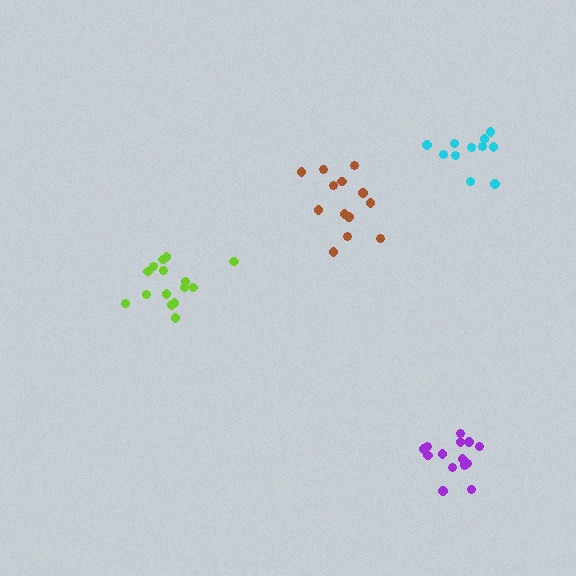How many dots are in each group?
Group 1: 15 dots, Group 2: 13 dots, Group 3: 15 dots, Group 4: 11 dots (54 total).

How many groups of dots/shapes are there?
There are 4 groups.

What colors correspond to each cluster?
The clusters are colored: lime, brown, purple, cyan.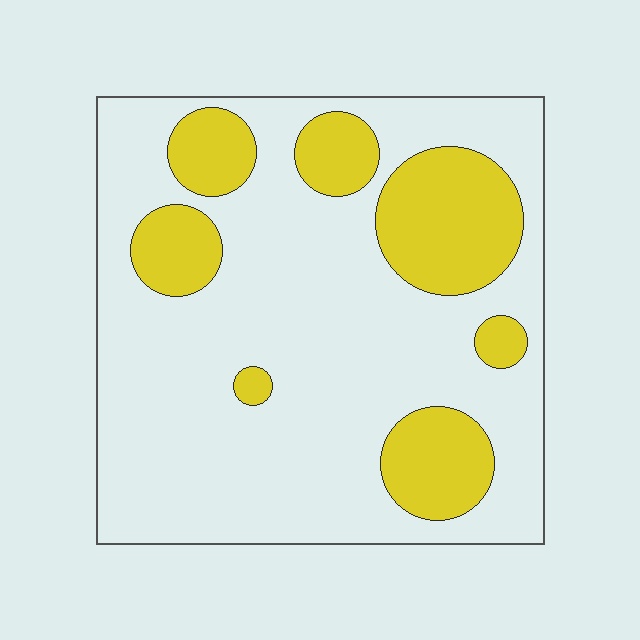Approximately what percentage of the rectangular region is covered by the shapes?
Approximately 25%.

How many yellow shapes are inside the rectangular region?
7.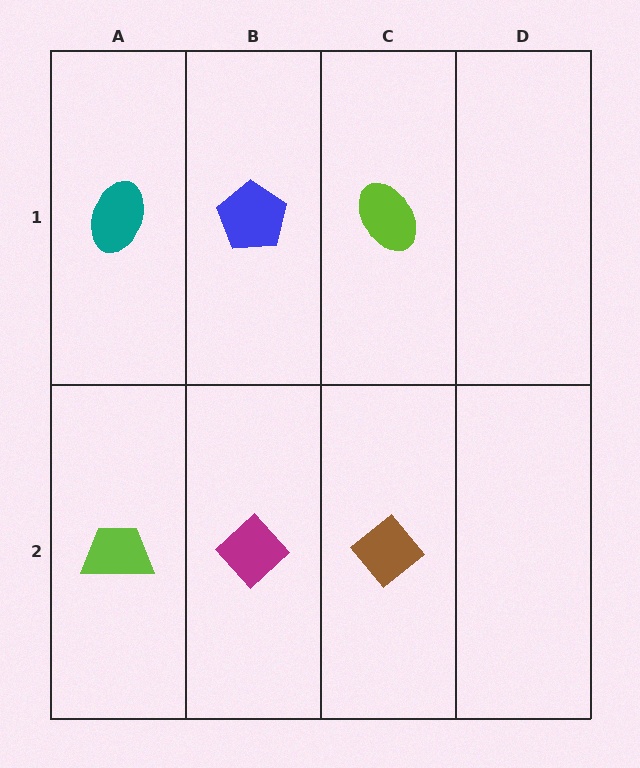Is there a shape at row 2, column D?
No, that cell is empty.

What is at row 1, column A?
A teal ellipse.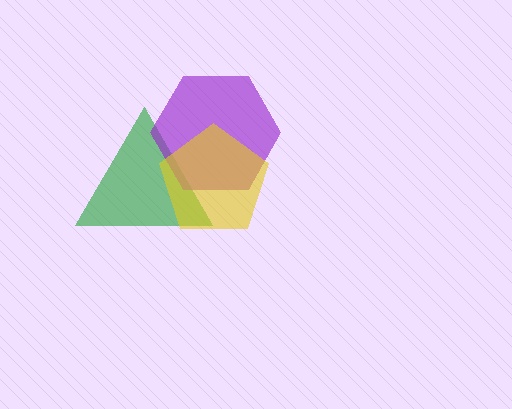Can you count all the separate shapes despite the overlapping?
Yes, there are 3 separate shapes.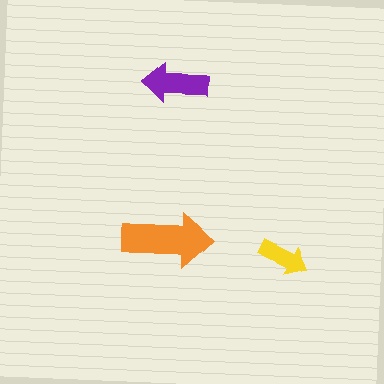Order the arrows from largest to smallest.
the orange one, the purple one, the yellow one.